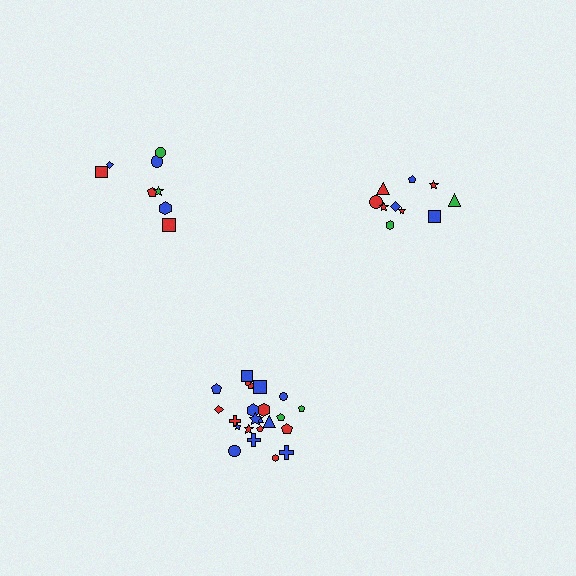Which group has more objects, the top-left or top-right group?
The top-right group.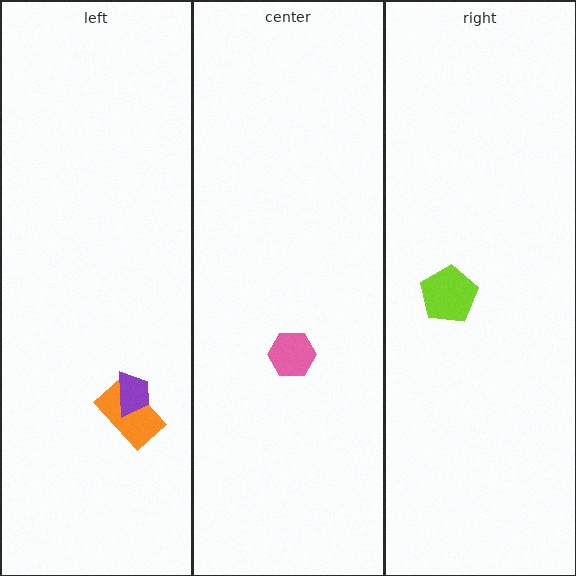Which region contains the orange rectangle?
The left region.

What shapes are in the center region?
The pink hexagon.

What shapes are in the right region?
The lime pentagon.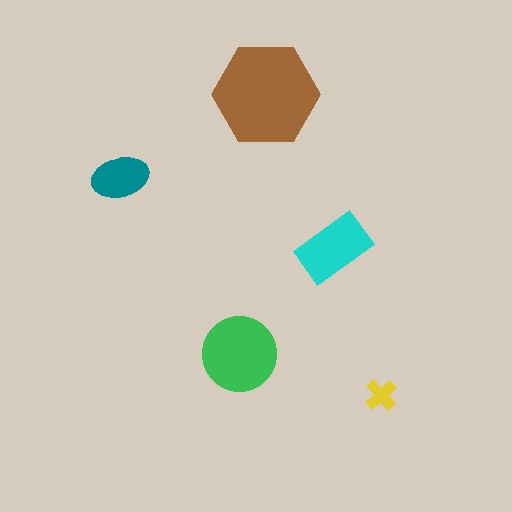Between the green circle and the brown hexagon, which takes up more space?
The brown hexagon.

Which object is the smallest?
The yellow cross.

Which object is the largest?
The brown hexagon.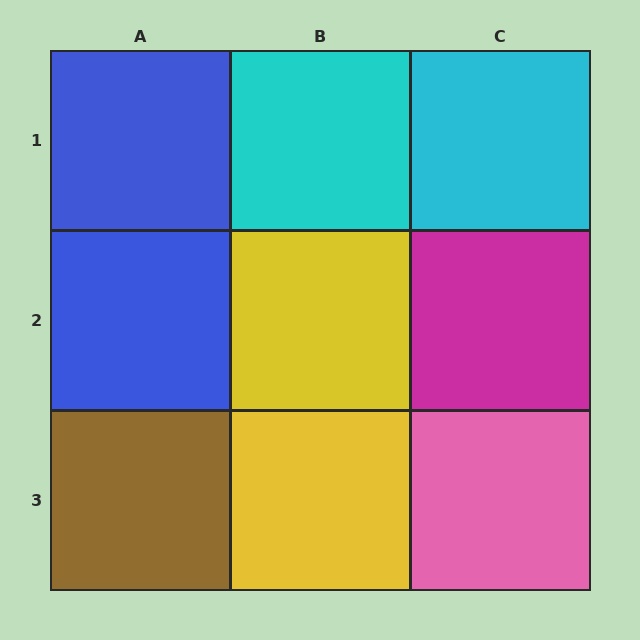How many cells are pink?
1 cell is pink.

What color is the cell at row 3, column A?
Brown.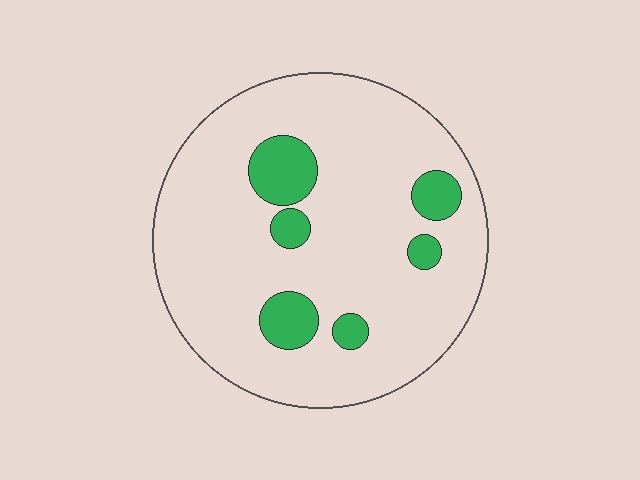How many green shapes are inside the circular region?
6.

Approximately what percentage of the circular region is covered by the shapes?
Approximately 15%.